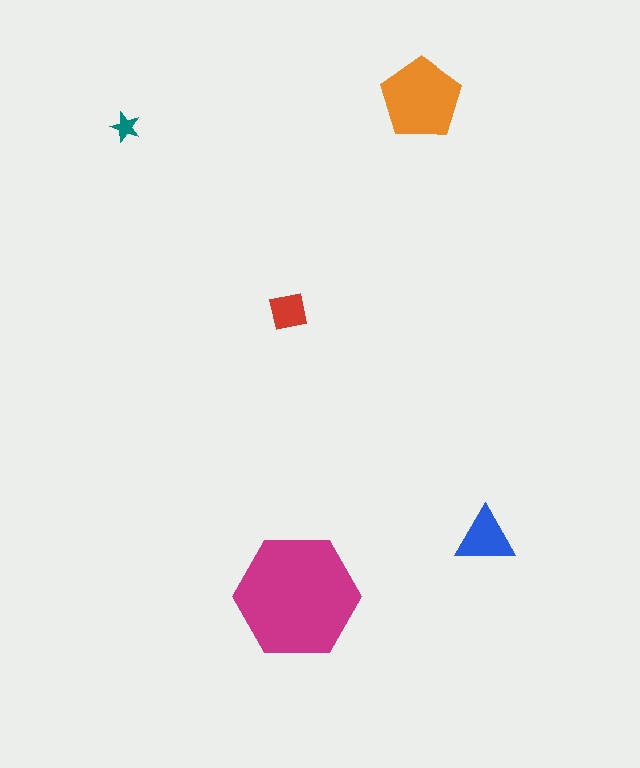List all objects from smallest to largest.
The teal star, the red square, the blue triangle, the orange pentagon, the magenta hexagon.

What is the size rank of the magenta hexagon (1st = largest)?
1st.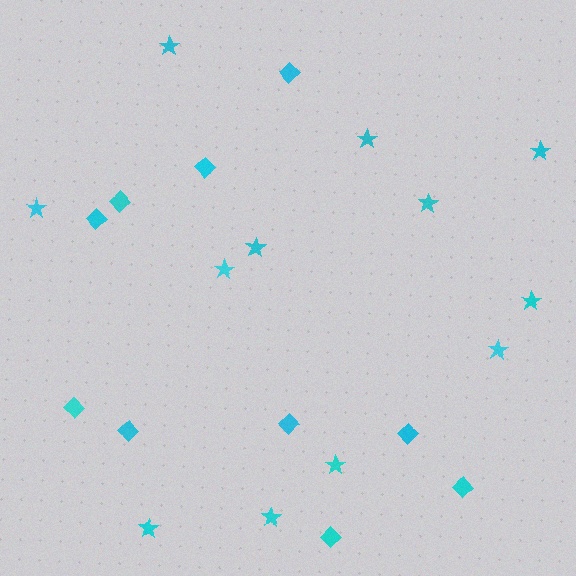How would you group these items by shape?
There are 2 groups: one group of stars (12) and one group of diamonds (10).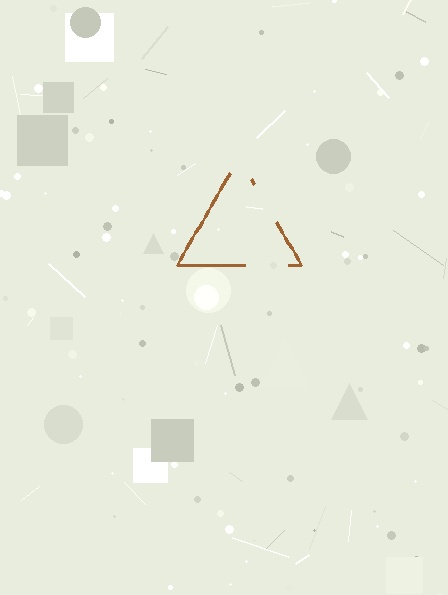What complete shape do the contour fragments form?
The contour fragments form a triangle.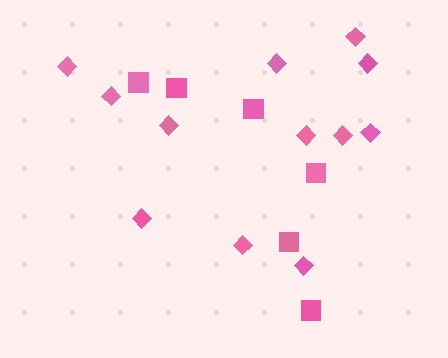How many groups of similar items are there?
There are 2 groups: one group of squares (6) and one group of diamonds (12).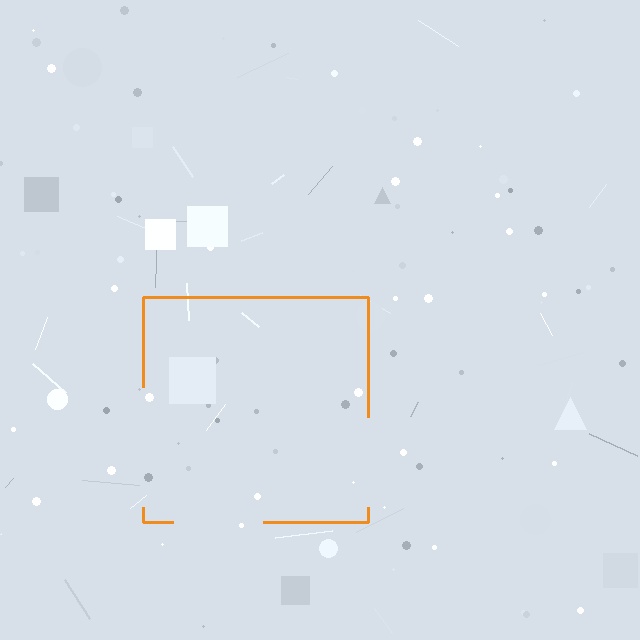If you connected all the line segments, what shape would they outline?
They would outline a square.